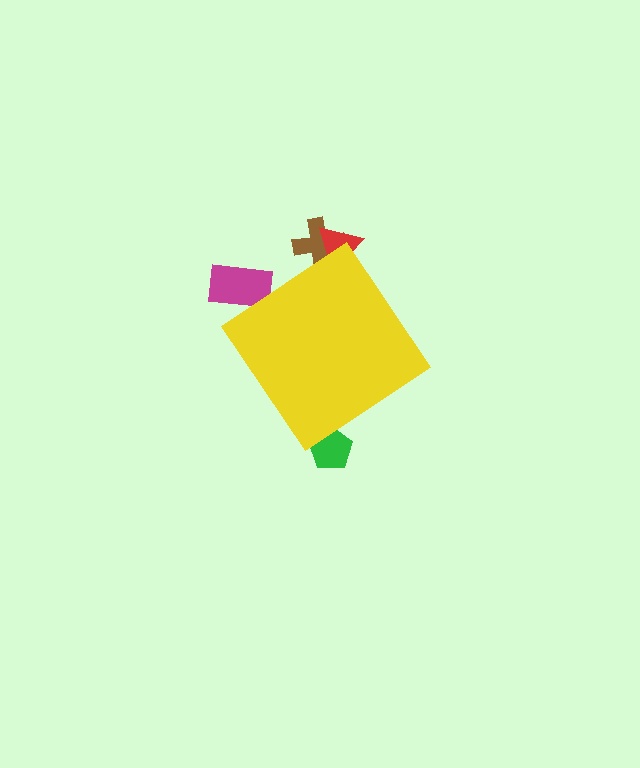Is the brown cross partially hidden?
Yes, the brown cross is partially hidden behind the yellow diamond.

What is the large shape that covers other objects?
A yellow diamond.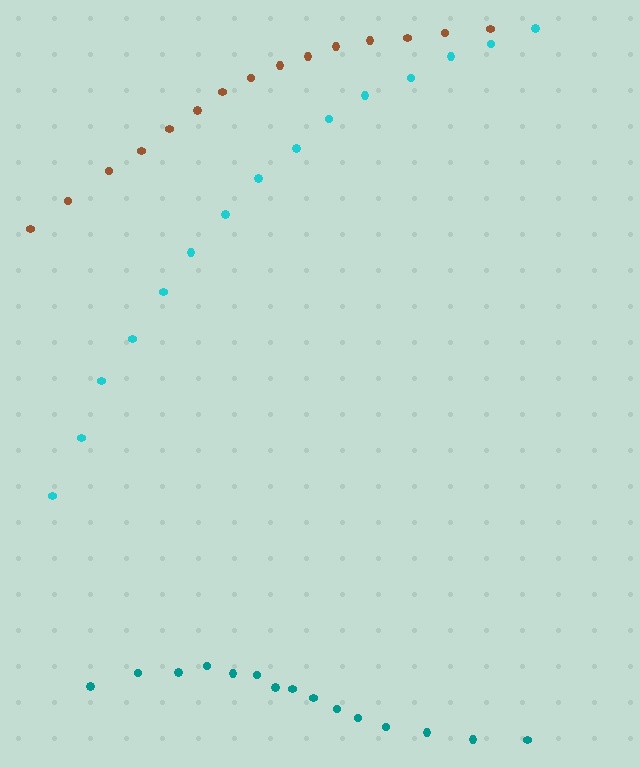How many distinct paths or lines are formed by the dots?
There are 3 distinct paths.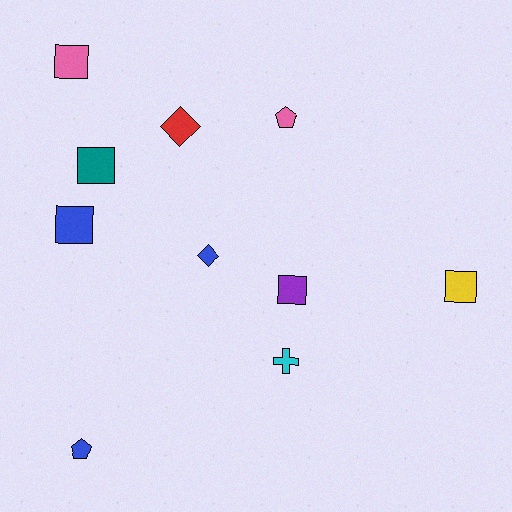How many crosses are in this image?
There is 1 cross.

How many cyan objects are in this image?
There is 1 cyan object.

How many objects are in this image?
There are 10 objects.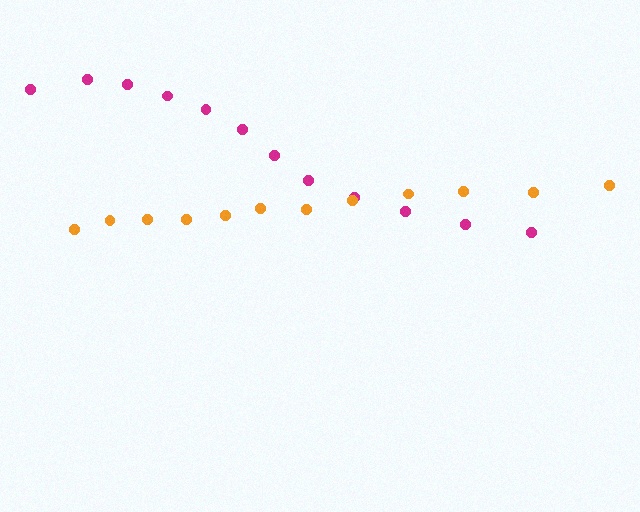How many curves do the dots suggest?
There are 2 distinct paths.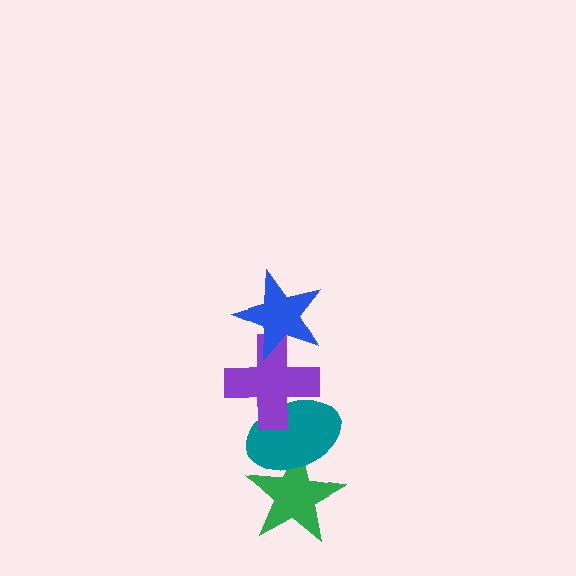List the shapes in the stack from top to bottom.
From top to bottom: the blue star, the purple cross, the teal ellipse, the green star.